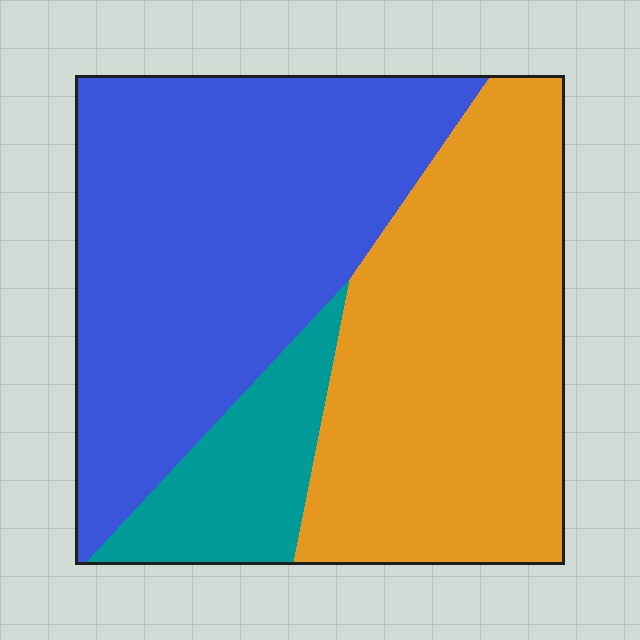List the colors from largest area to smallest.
From largest to smallest: blue, orange, teal.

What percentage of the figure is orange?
Orange takes up about two fifths (2/5) of the figure.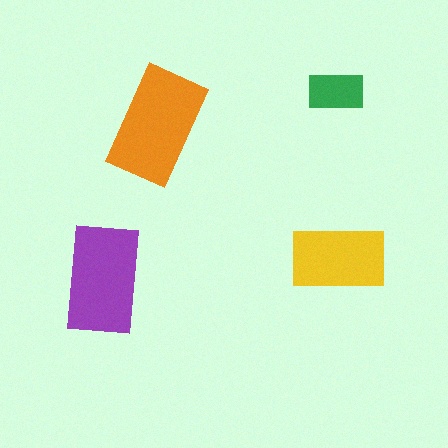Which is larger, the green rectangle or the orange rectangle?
The orange one.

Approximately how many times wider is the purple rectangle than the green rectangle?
About 2 times wider.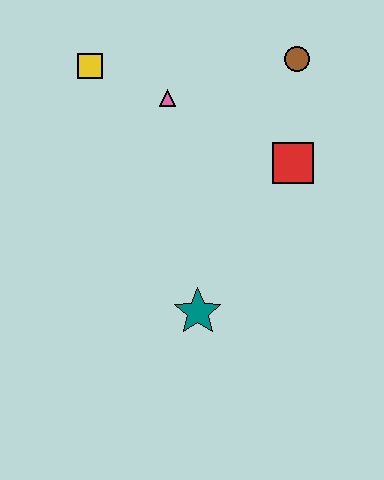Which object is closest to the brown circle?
The red square is closest to the brown circle.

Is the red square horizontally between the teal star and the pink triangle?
No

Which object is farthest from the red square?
The yellow square is farthest from the red square.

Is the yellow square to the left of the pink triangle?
Yes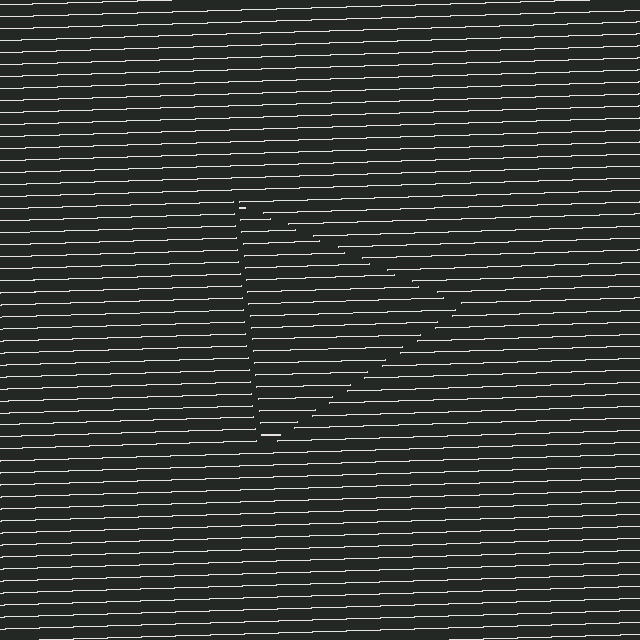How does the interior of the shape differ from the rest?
The interior of the shape contains the same grating, shifted by half a period — the contour is defined by the phase discontinuity where line-ends from the inner and outer gratings abut.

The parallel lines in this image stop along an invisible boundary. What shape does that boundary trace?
An illusory triangle. The interior of the shape contains the same grating, shifted by half a period — the contour is defined by the phase discontinuity where line-ends from the inner and outer gratings abut.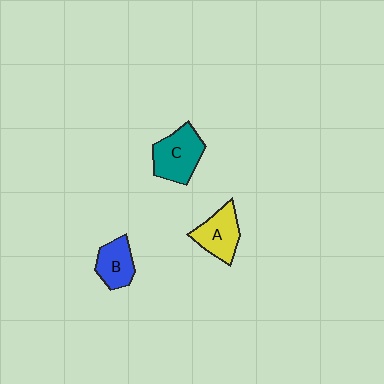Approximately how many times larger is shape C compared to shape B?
Approximately 1.4 times.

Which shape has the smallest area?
Shape B (blue).